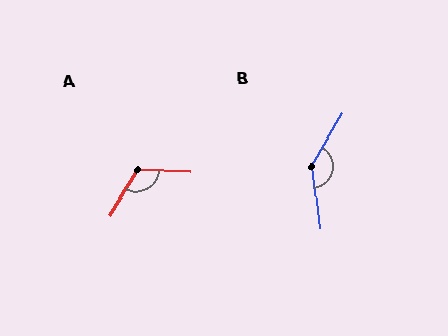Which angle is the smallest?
A, at approximately 119 degrees.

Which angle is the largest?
B, at approximately 141 degrees.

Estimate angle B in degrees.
Approximately 141 degrees.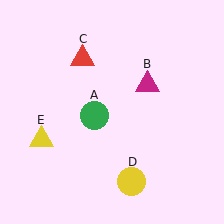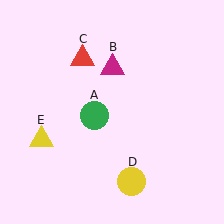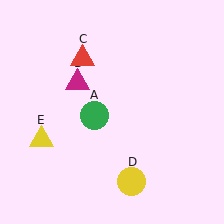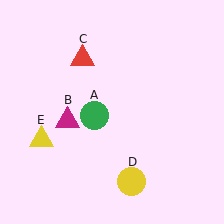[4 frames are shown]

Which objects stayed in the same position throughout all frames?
Green circle (object A) and red triangle (object C) and yellow circle (object D) and yellow triangle (object E) remained stationary.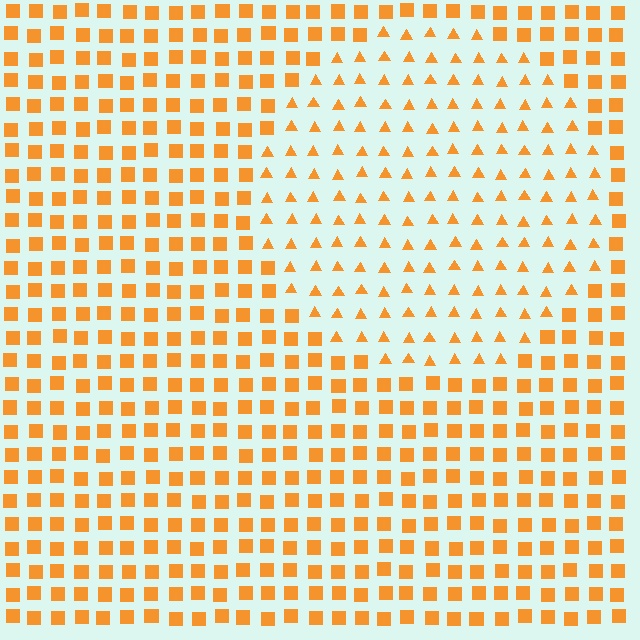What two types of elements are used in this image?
The image uses triangles inside the circle region and squares outside it.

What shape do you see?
I see a circle.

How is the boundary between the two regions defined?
The boundary is defined by a change in element shape: triangles inside vs. squares outside. All elements share the same color and spacing.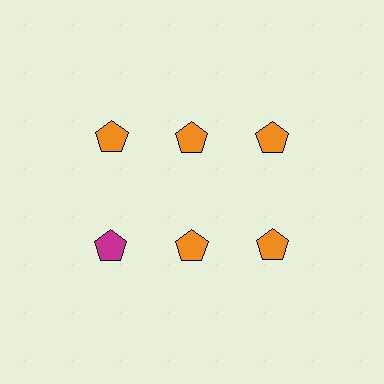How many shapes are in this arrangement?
There are 6 shapes arranged in a grid pattern.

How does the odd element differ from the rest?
It has a different color: magenta instead of orange.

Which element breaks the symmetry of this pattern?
The magenta pentagon in the second row, leftmost column breaks the symmetry. All other shapes are orange pentagons.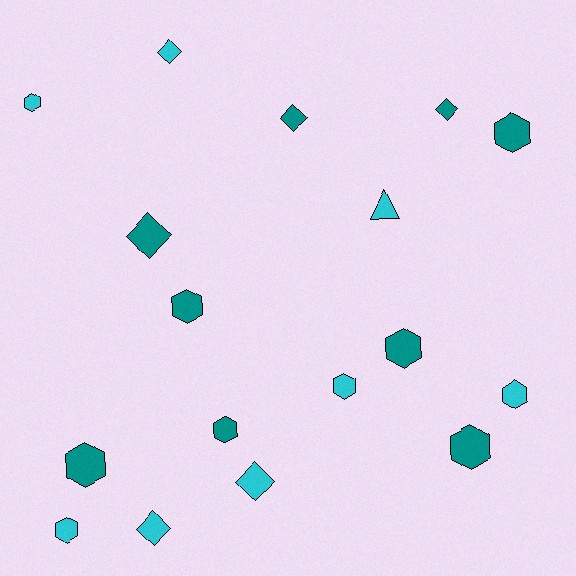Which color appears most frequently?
Teal, with 9 objects.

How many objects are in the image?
There are 17 objects.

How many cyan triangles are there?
There is 1 cyan triangle.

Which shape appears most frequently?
Hexagon, with 10 objects.